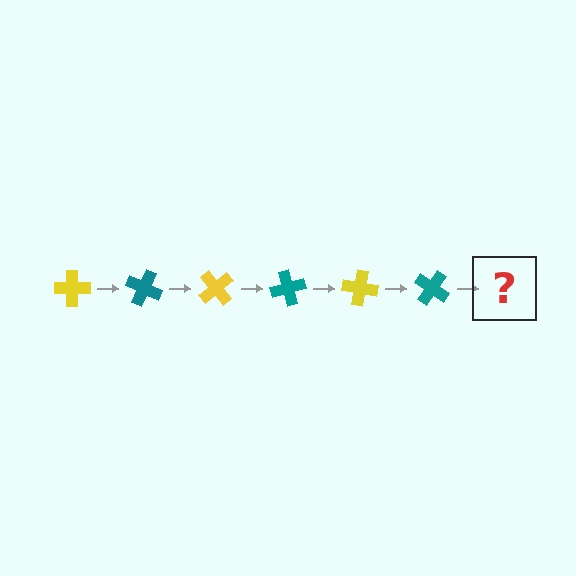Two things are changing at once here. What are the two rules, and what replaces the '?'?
The two rules are that it rotates 25 degrees each step and the color cycles through yellow and teal. The '?' should be a yellow cross, rotated 150 degrees from the start.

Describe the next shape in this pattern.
It should be a yellow cross, rotated 150 degrees from the start.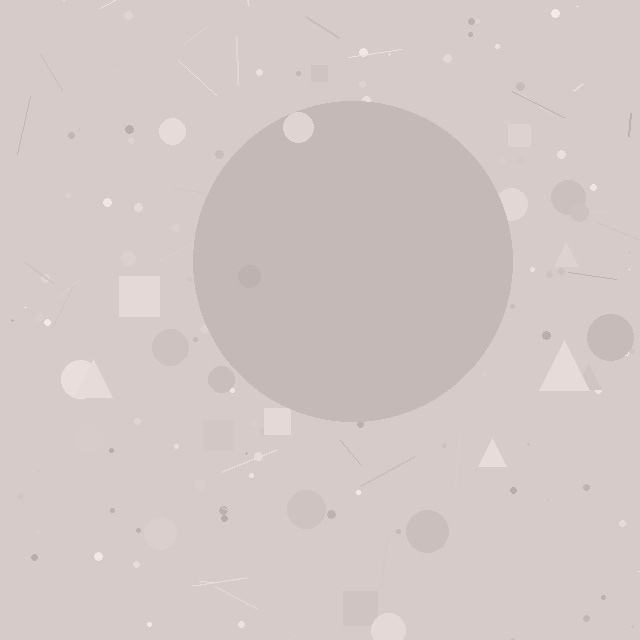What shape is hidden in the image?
A circle is hidden in the image.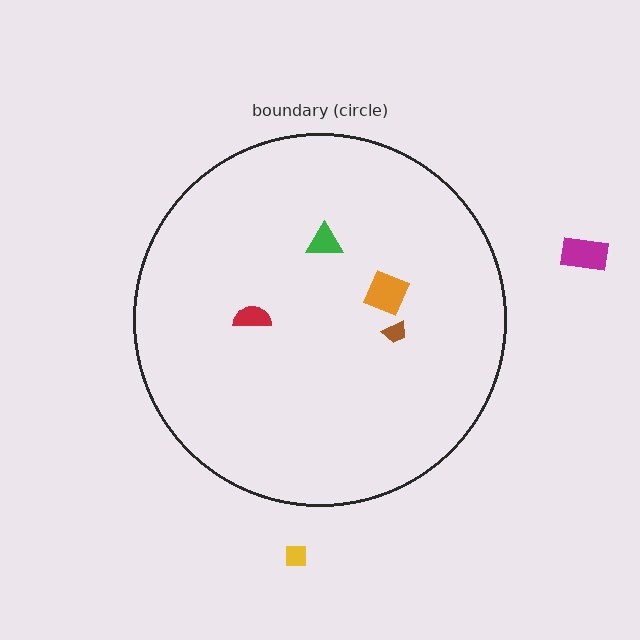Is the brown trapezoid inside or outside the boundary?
Inside.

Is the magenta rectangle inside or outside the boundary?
Outside.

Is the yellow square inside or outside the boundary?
Outside.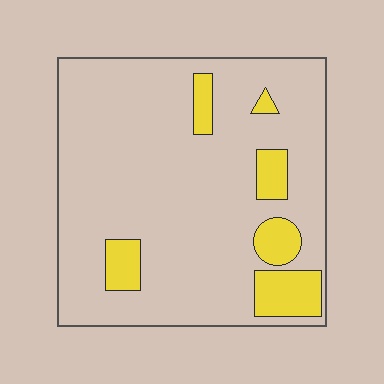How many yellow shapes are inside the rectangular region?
6.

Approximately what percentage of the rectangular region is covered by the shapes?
Approximately 15%.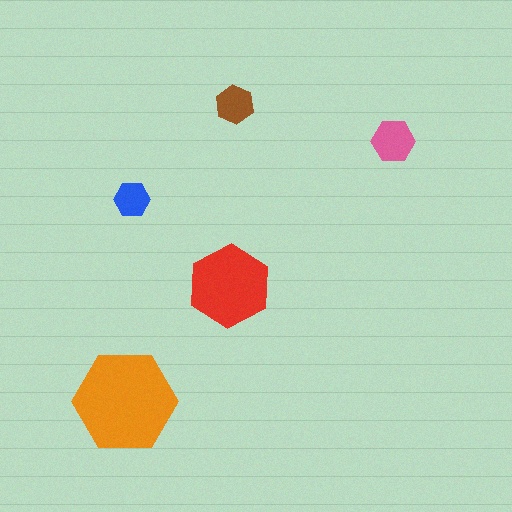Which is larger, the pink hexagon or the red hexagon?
The red one.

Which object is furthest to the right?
The pink hexagon is rightmost.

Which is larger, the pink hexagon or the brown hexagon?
The pink one.